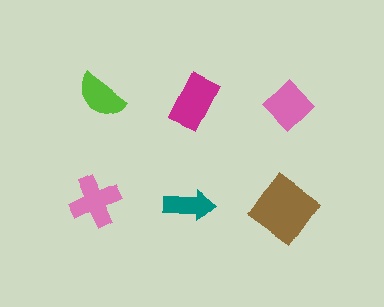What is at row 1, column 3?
A pink diamond.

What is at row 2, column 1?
A pink cross.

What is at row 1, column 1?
A lime semicircle.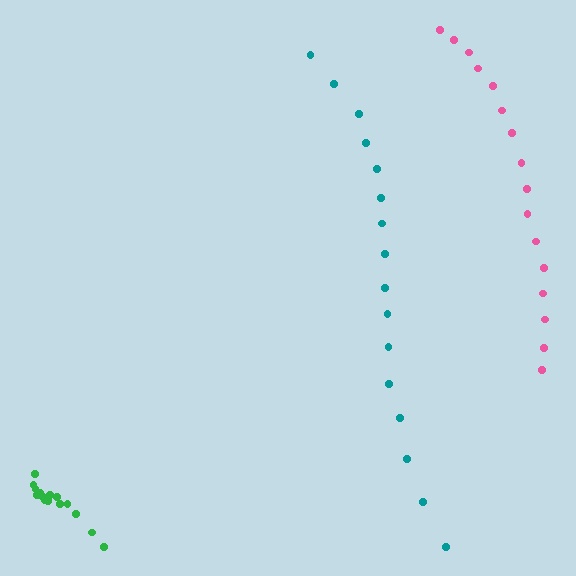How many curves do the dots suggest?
There are 3 distinct paths.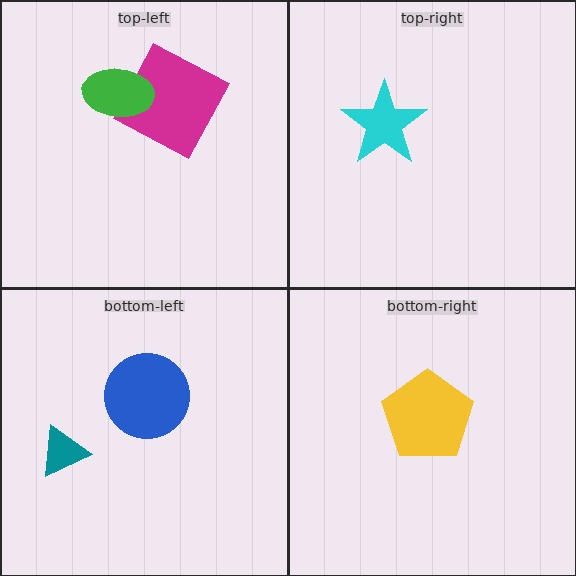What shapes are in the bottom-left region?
The teal triangle, the blue circle.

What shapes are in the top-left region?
The magenta square, the green ellipse.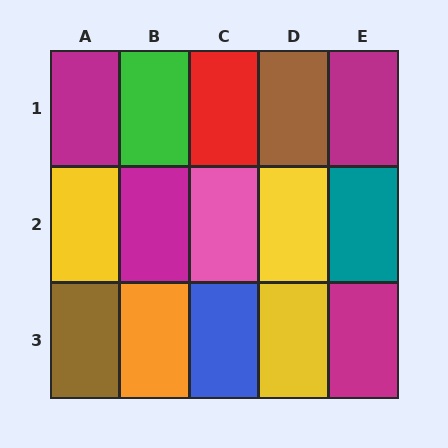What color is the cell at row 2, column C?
Pink.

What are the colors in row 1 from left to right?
Magenta, green, red, brown, magenta.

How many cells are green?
1 cell is green.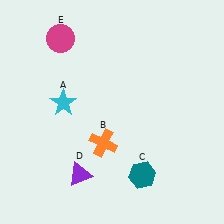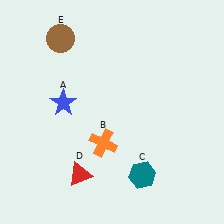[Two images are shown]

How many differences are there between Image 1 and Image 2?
There are 3 differences between the two images.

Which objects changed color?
A changed from cyan to blue. D changed from purple to red. E changed from magenta to brown.